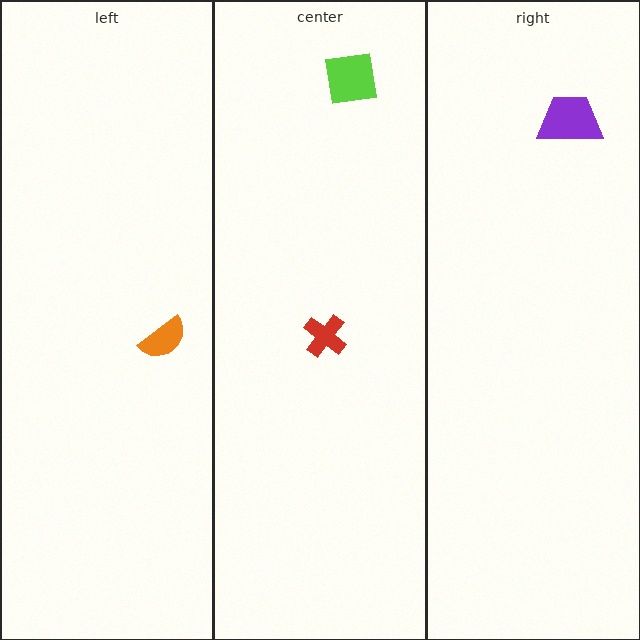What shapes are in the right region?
The purple trapezoid.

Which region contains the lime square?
The center region.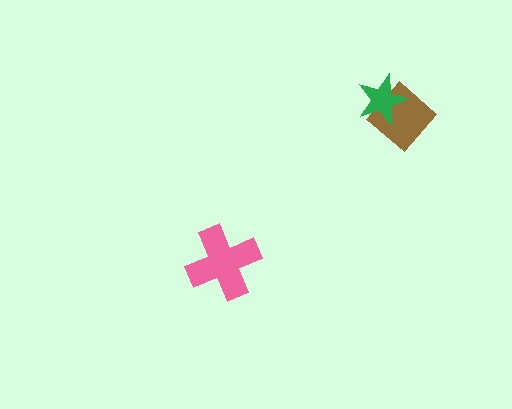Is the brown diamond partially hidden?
Yes, it is partially covered by another shape.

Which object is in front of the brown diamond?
The green star is in front of the brown diamond.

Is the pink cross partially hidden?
No, no other shape covers it.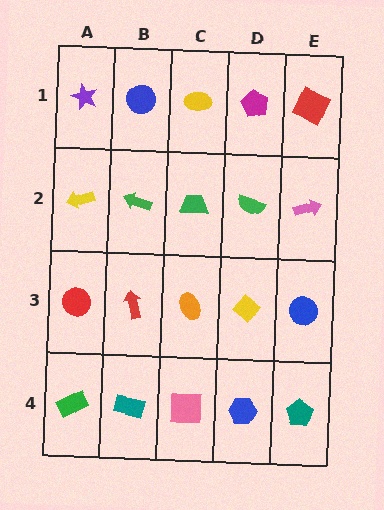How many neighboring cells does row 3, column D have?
4.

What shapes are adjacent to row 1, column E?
A pink arrow (row 2, column E), a magenta pentagon (row 1, column D).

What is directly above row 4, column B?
A red arrow.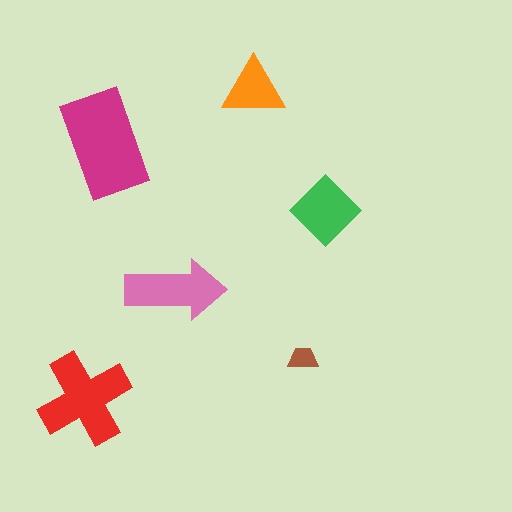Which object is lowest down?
The red cross is bottommost.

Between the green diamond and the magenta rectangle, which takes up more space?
The magenta rectangle.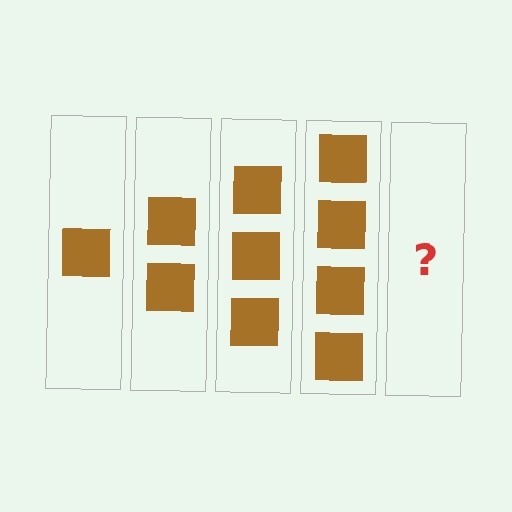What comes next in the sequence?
The next element should be 5 squares.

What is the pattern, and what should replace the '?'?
The pattern is that each step adds one more square. The '?' should be 5 squares.